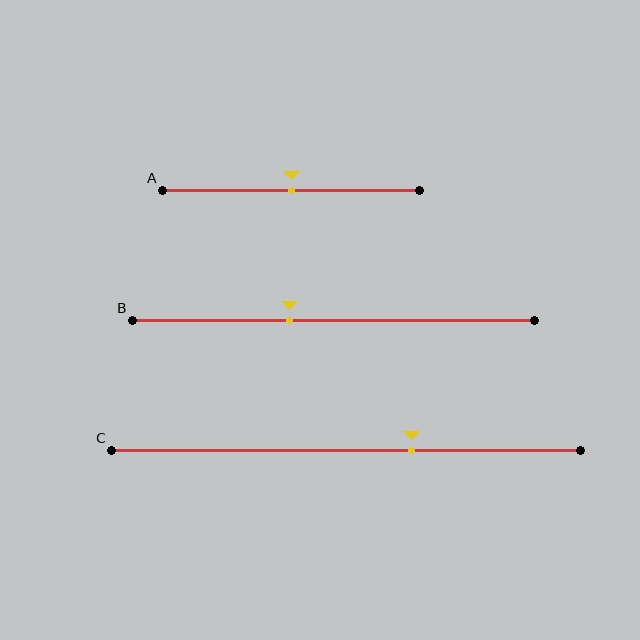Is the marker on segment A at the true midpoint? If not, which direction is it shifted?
Yes, the marker on segment A is at the true midpoint.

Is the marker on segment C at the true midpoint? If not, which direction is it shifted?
No, the marker on segment C is shifted to the right by about 14% of the segment length.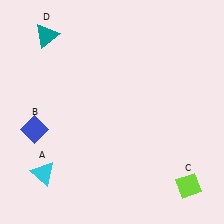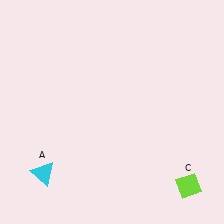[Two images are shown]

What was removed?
The teal triangle (D), the blue diamond (B) were removed in Image 2.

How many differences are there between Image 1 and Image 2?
There are 2 differences between the two images.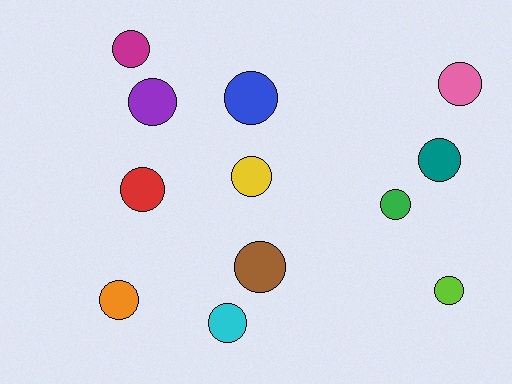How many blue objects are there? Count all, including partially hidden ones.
There is 1 blue object.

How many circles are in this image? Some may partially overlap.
There are 12 circles.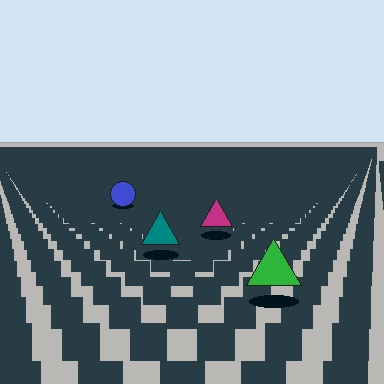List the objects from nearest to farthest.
From nearest to farthest: the green triangle, the teal triangle, the magenta triangle, the blue circle.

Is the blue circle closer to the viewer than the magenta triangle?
No. The magenta triangle is closer — you can tell from the texture gradient: the ground texture is coarser near it.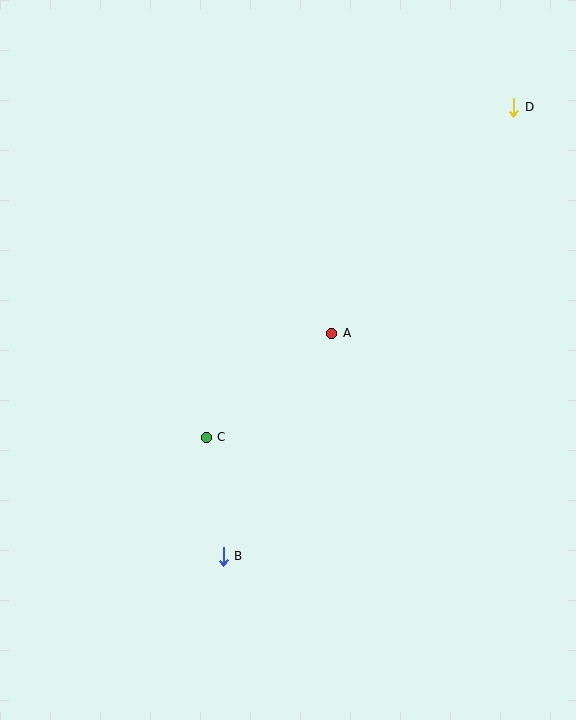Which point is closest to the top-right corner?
Point D is closest to the top-right corner.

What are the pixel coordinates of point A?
Point A is at (332, 333).